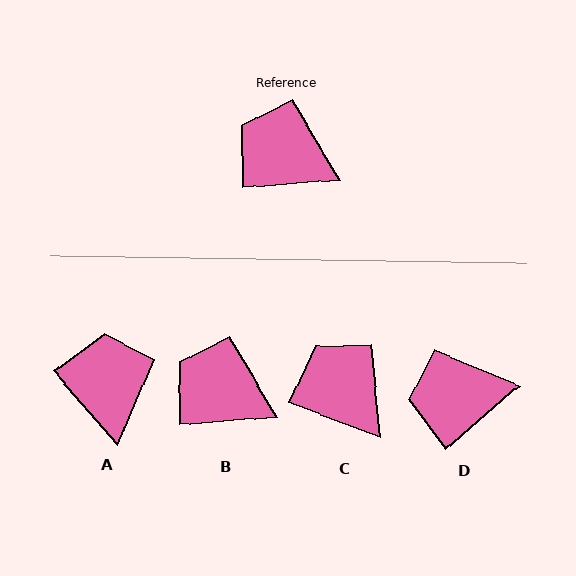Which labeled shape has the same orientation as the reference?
B.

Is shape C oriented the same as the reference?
No, it is off by about 25 degrees.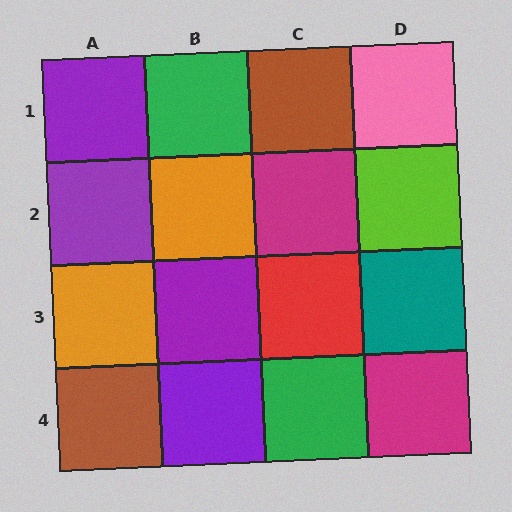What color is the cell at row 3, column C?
Red.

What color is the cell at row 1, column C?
Brown.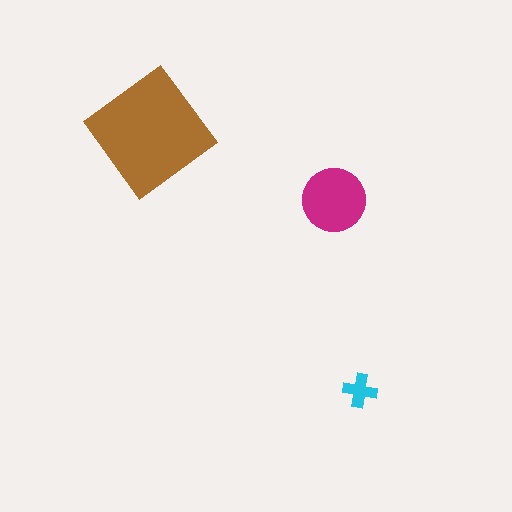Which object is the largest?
The brown diamond.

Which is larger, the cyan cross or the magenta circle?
The magenta circle.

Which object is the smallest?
The cyan cross.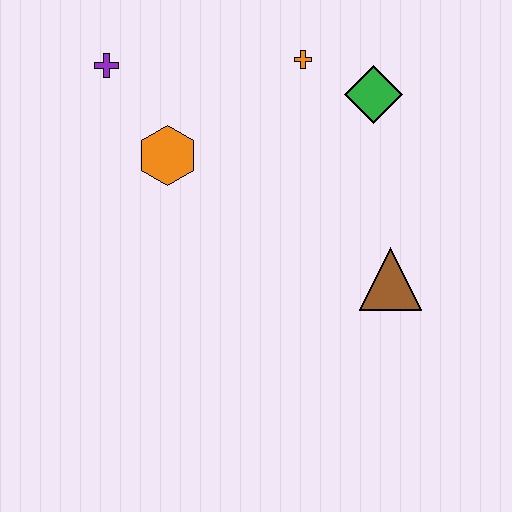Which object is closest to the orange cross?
The green diamond is closest to the orange cross.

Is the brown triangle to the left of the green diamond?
No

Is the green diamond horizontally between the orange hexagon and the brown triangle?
Yes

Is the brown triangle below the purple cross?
Yes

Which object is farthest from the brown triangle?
The purple cross is farthest from the brown triangle.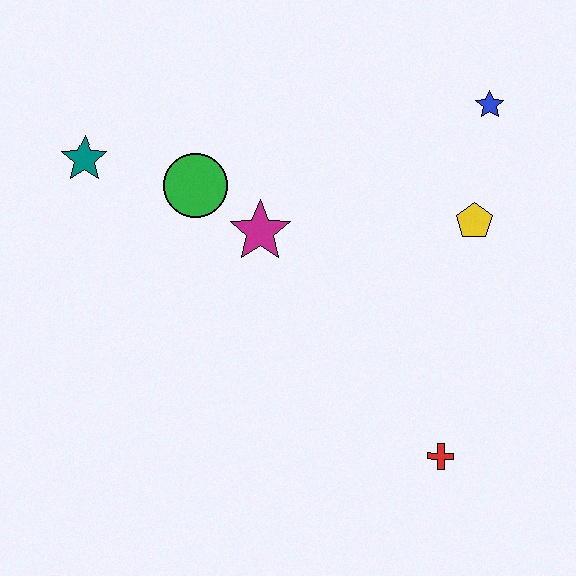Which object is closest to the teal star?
The green circle is closest to the teal star.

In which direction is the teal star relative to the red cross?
The teal star is to the left of the red cross.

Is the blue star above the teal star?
Yes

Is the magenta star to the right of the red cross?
No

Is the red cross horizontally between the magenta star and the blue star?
Yes